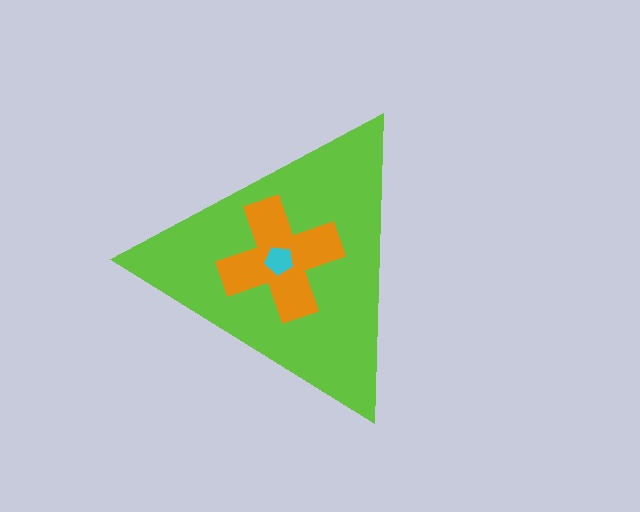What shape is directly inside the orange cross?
The cyan pentagon.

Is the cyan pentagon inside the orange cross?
Yes.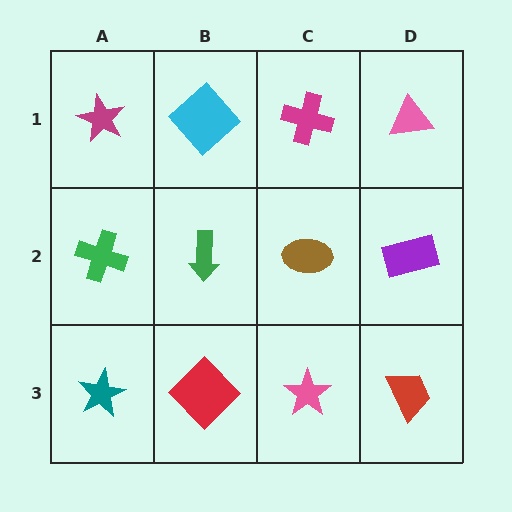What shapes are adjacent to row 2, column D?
A pink triangle (row 1, column D), a red trapezoid (row 3, column D), a brown ellipse (row 2, column C).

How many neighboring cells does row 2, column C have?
4.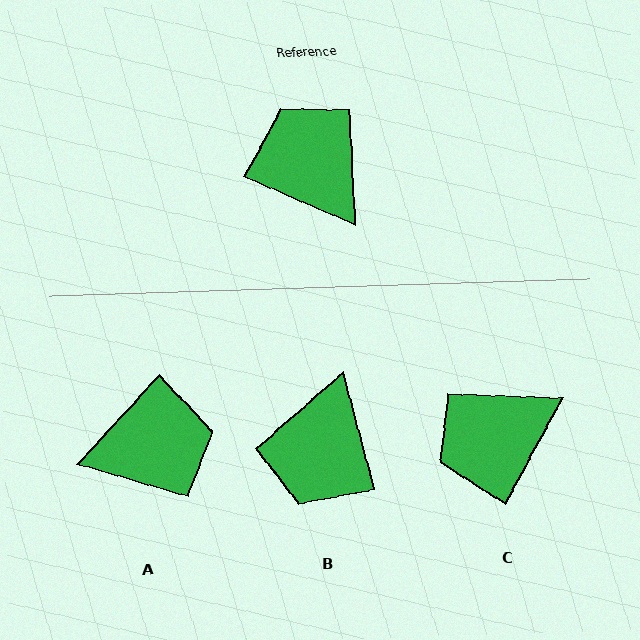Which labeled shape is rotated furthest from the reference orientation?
B, about 129 degrees away.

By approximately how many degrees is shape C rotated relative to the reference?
Approximately 85 degrees counter-clockwise.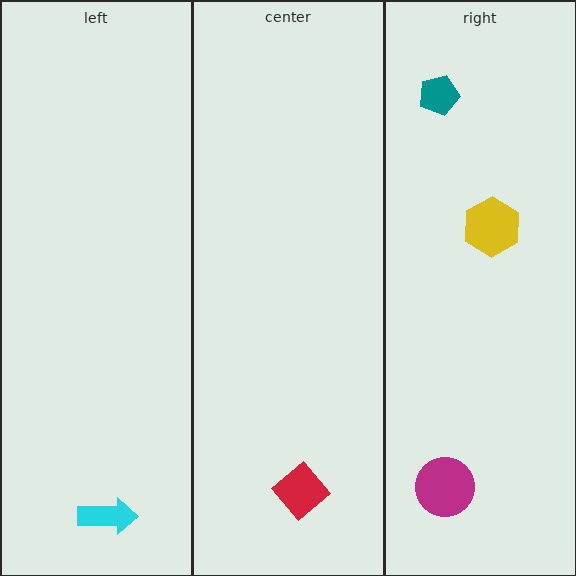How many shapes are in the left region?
1.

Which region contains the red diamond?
The center region.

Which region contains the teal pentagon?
The right region.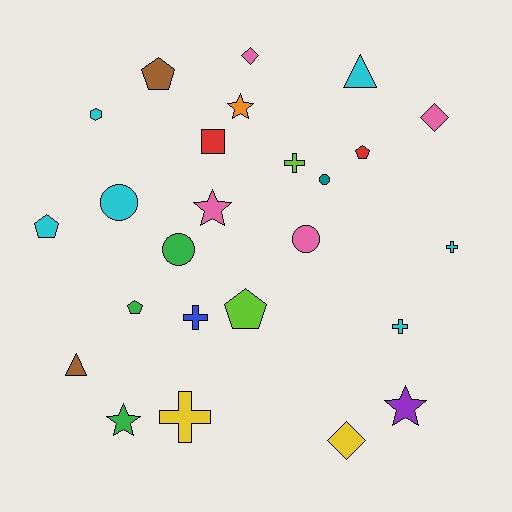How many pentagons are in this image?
There are 5 pentagons.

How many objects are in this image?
There are 25 objects.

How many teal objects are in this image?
There is 1 teal object.